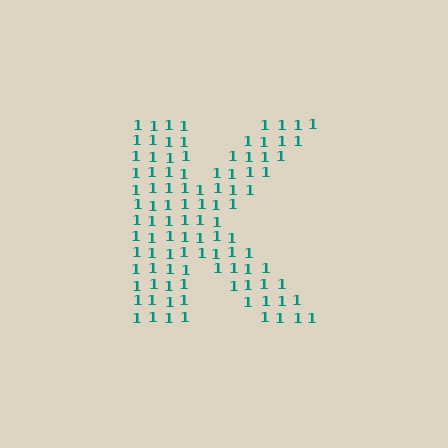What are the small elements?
The small elements are digit 1's.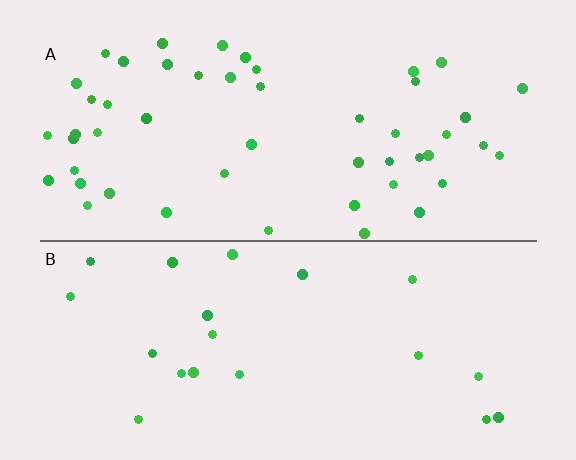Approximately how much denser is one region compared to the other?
Approximately 2.4× — region A over region B.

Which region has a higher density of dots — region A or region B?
A (the top).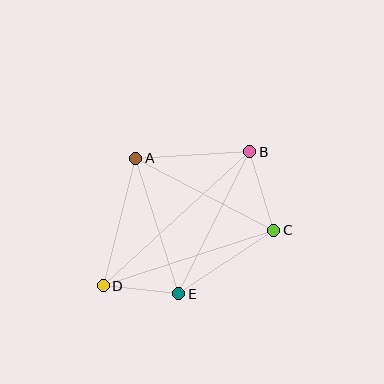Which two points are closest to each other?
Points D and E are closest to each other.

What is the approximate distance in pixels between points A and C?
The distance between A and C is approximately 156 pixels.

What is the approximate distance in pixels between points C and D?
The distance between C and D is approximately 179 pixels.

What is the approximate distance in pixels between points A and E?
The distance between A and E is approximately 142 pixels.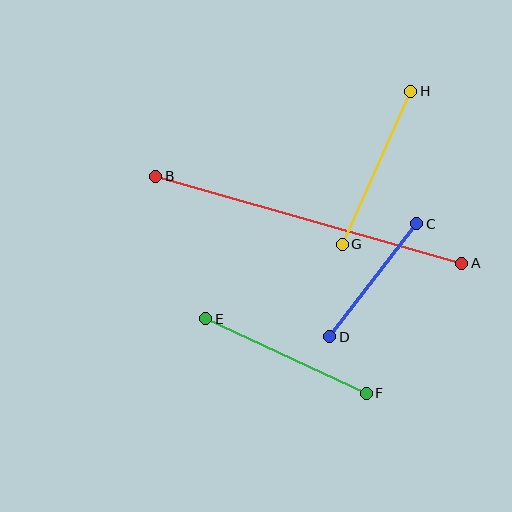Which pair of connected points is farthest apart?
Points A and B are farthest apart.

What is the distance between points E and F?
The distance is approximately 177 pixels.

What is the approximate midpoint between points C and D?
The midpoint is at approximately (373, 280) pixels.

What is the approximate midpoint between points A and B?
The midpoint is at approximately (309, 220) pixels.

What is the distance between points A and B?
The distance is approximately 318 pixels.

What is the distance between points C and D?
The distance is approximately 142 pixels.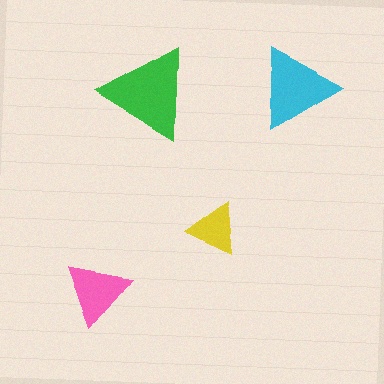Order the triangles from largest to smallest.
the green one, the cyan one, the pink one, the yellow one.